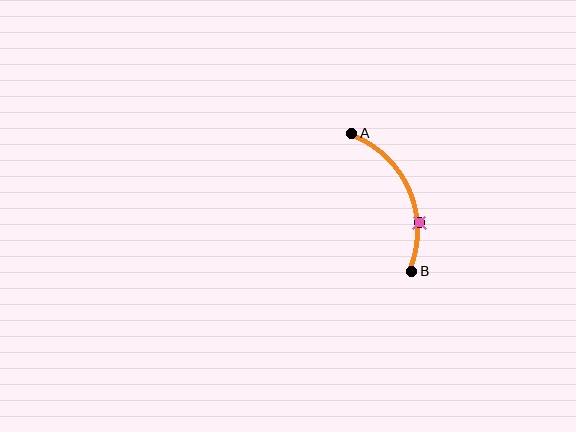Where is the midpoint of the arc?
The arc midpoint is the point on the curve farthest from the straight line joining A and B. It sits to the right of that line.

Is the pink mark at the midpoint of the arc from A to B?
No. The pink mark lies on the arc but is closer to endpoint B. The arc midpoint would be at the point on the curve equidistant along the arc from both A and B.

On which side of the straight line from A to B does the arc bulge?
The arc bulges to the right of the straight line connecting A and B.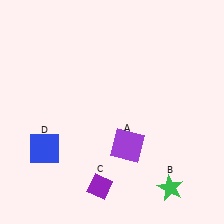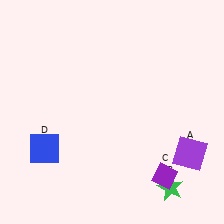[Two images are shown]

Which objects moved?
The objects that moved are: the purple square (A), the purple diamond (C).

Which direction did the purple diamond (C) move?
The purple diamond (C) moved right.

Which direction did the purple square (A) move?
The purple square (A) moved right.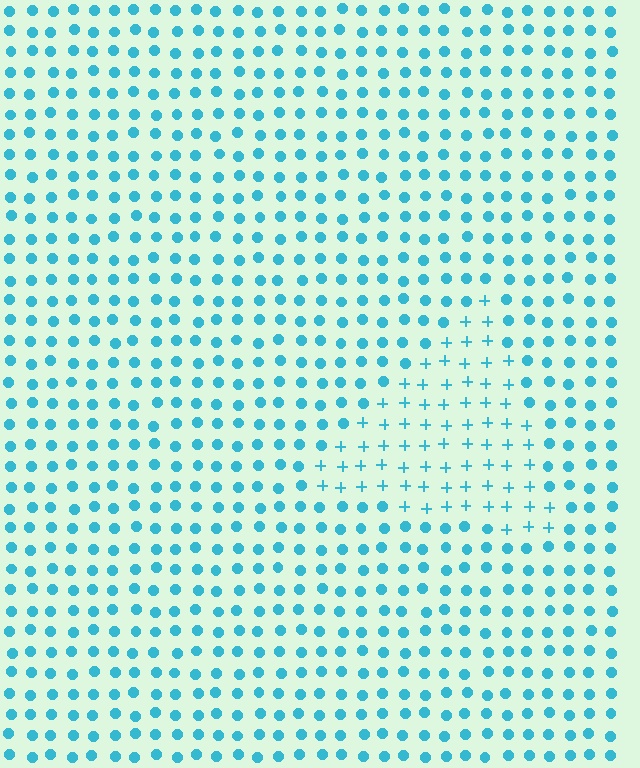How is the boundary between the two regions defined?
The boundary is defined by a change in element shape: plus signs inside vs. circles outside. All elements share the same color and spacing.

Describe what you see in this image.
The image is filled with small cyan elements arranged in a uniform grid. A triangle-shaped region contains plus signs, while the surrounding area contains circles. The boundary is defined purely by the change in element shape.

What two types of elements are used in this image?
The image uses plus signs inside the triangle region and circles outside it.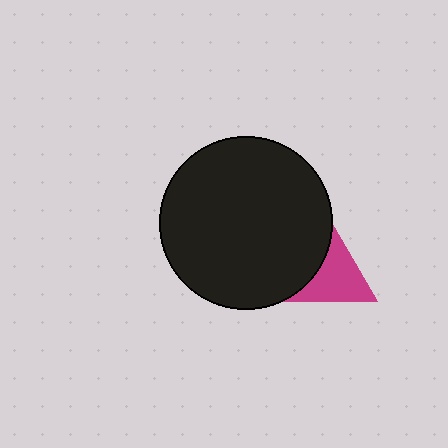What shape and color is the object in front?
The object in front is a black circle.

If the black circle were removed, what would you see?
You would see the complete magenta triangle.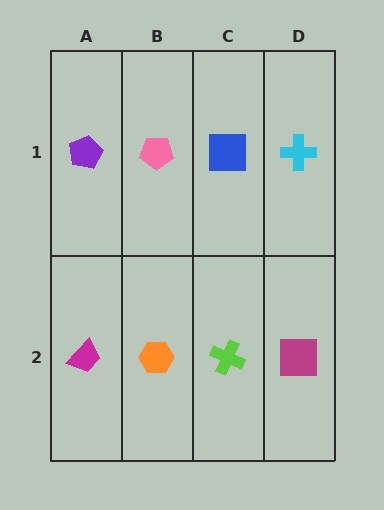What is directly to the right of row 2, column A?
An orange hexagon.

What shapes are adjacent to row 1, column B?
An orange hexagon (row 2, column B), a purple pentagon (row 1, column A), a blue square (row 1, column C).